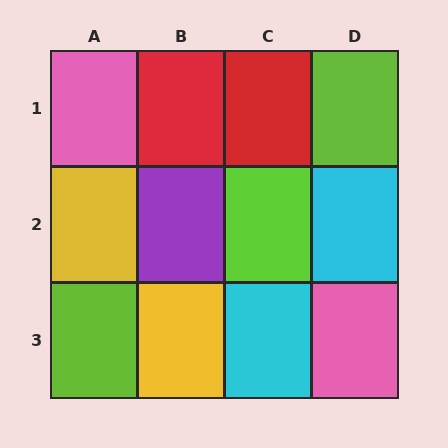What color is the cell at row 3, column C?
Cyan.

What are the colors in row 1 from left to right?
Pink, red, red, lime.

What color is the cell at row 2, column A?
Yellow.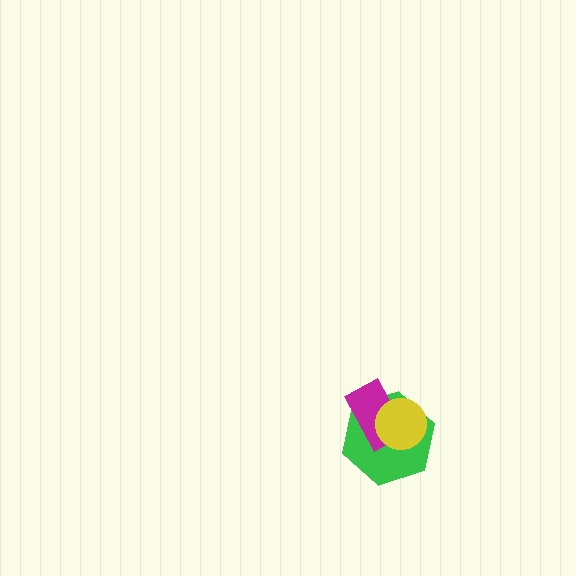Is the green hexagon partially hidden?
Yes, it is partially covered by another shape.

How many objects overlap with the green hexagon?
2 objects overlap with the green hexagon.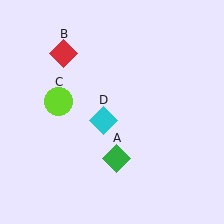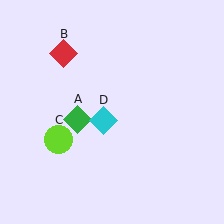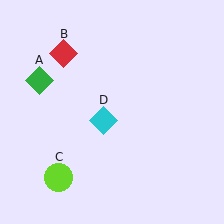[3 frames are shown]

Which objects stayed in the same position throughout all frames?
Red diamond (object B) and cyan diamond (object D) remained stationary.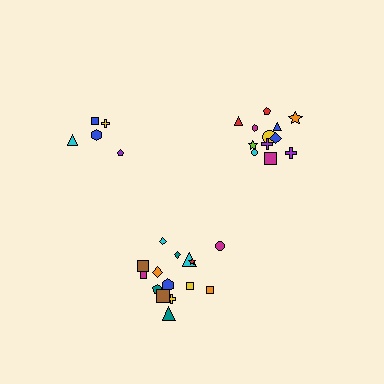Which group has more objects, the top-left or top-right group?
The top-right group.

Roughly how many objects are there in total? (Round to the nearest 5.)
Roughly 30 objects in total.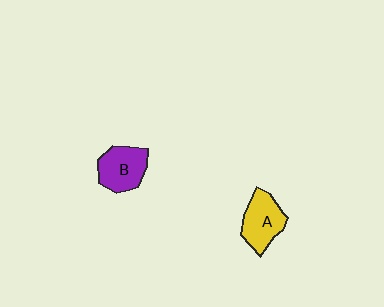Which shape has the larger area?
Shape A (yellow).